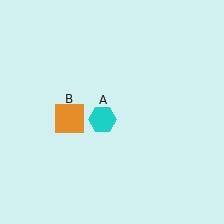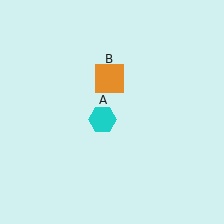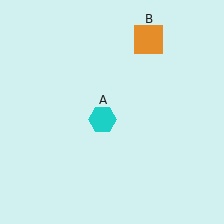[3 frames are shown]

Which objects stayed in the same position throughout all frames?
Cyan hexagon (object A) remained stationary.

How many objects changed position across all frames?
1 object changed position: orange square (object B).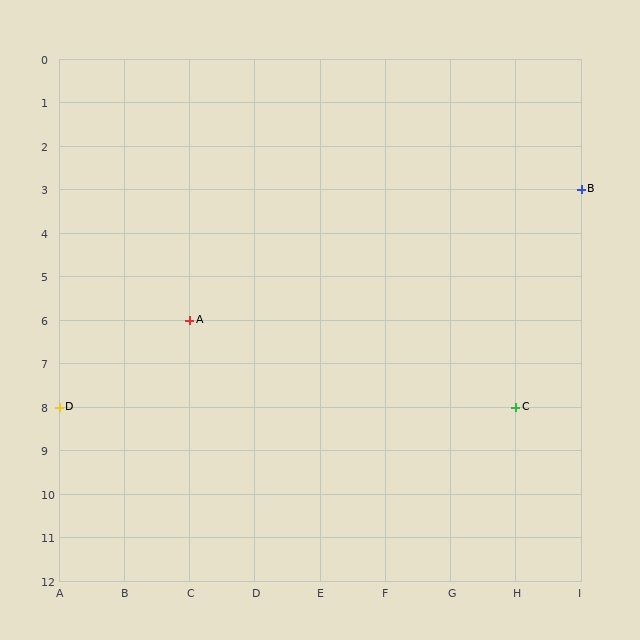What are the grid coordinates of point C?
Point C is at grid coordinates (H, 8).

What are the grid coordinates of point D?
Point D is at grid coordinates (A, 8).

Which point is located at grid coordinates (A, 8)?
Point D is at (A, 8).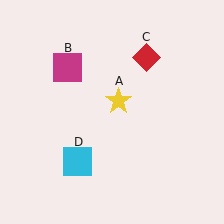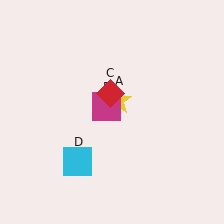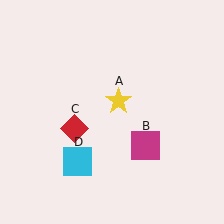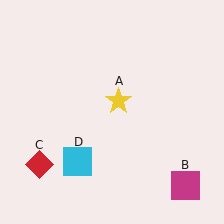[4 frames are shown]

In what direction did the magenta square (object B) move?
The magenta square (object B) moved down and to the right.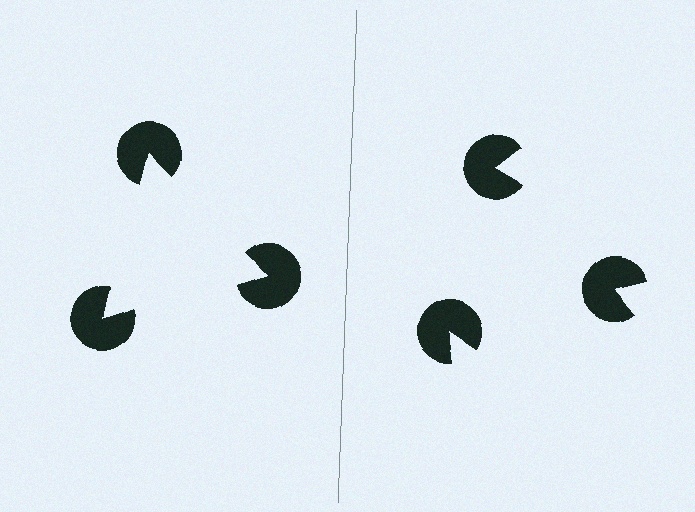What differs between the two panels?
The pac-man discs are positioned identically on both sides; only the wedge orientations differ. On the left they align to a triangle; on the right they are misaligned.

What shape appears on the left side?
An illusory triangle.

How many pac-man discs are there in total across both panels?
6 — 3 on each side.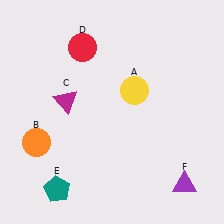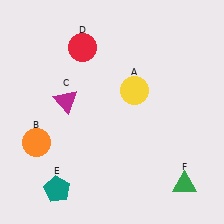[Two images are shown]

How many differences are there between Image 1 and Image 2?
There is 1 difference between the two images.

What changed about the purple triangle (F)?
In Image 1, F is purple. In Image 2, it changed to green.